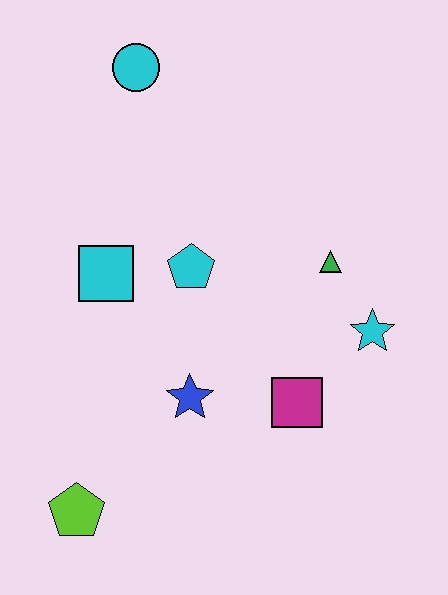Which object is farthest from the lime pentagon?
The cyan circle is farthest from the lime pentagon.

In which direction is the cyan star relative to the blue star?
The cyan star is to the right of the blue star.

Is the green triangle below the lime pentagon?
No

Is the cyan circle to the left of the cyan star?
Yes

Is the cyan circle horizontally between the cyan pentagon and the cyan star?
No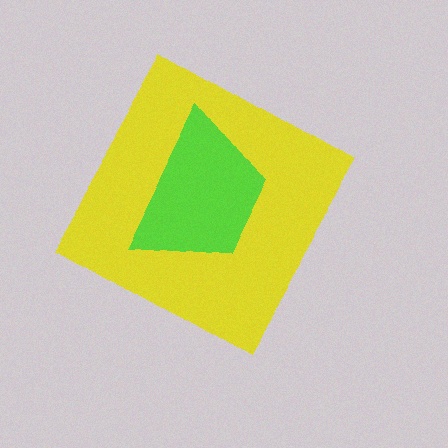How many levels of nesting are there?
2.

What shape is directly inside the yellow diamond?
The lime trapezoid.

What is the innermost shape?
The lime trapezoid.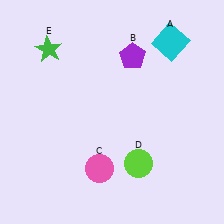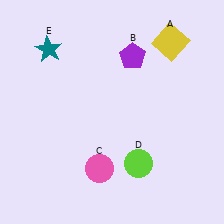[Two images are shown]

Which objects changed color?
A changed from cyan to yellow. E changed from green to teal.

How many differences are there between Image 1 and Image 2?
There are 2 differences between the two images.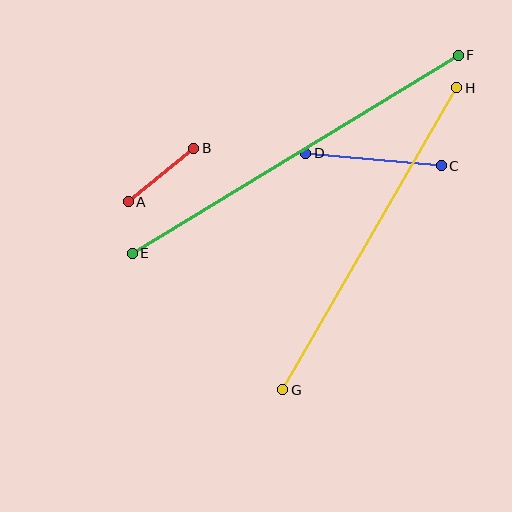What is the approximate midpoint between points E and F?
The midpoint is at approximately (295, 154) pixels.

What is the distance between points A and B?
The distance is approximately 84 pixels.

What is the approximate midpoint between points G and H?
The midpoint is at approximately (370, 239) pixels.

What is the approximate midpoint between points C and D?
The midpoint is at approximately (374, 160) pixels.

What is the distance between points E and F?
The distance is approximately 381 pixels.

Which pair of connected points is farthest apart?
Points E and F are farthest apart.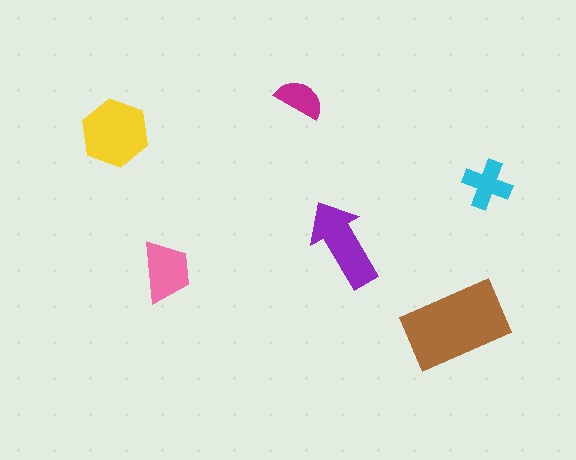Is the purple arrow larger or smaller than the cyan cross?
Larger.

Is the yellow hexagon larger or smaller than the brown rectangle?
Smaller.